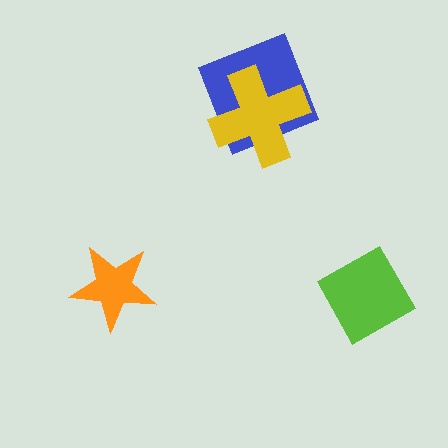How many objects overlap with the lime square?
0 objects overlap with the lime square.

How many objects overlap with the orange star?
0 objects overlap with the orange star.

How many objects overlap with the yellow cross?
1 object overlaps with the yellow cross.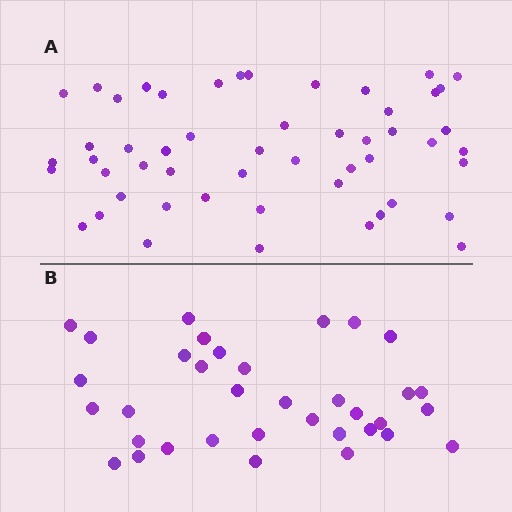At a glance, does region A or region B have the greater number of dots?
Region A (the top region) has more dots.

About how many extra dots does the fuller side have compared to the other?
Region A has approximately 15 more dots than region B.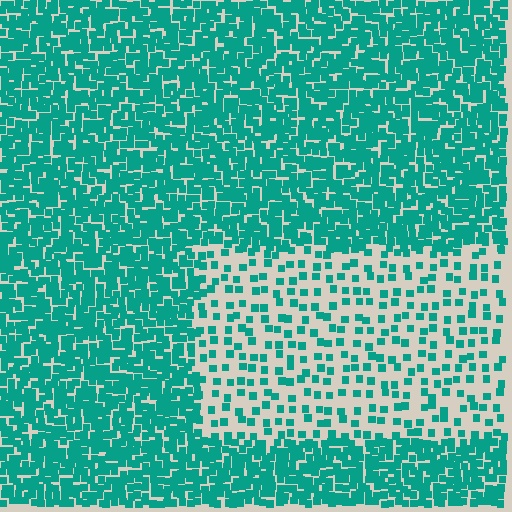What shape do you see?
I see a rectangle.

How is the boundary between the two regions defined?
The boundary is defined by a change in element density (approximately 3.0x ratio). All elements are the same color, size, and shape.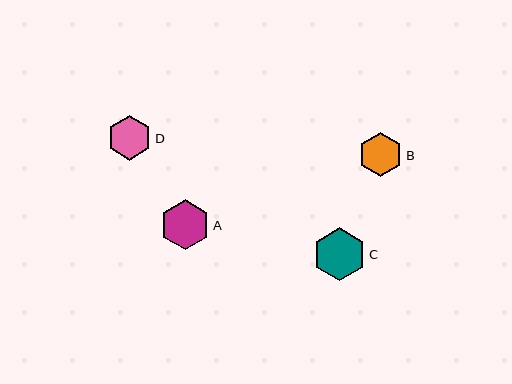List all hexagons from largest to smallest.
From largest to smallest: C, A, D, B.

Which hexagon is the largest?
Hexagon C is the largest with a size of approximately 53 pixels.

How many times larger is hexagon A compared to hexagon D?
Hexagon A is approximately 1.1 times the size of hexagon D.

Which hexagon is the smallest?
Hexagon B is the smallest with a size of approximately 44 pixels.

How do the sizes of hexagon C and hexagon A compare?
Hexagon C and hexagon A are approximately the same size.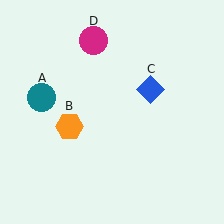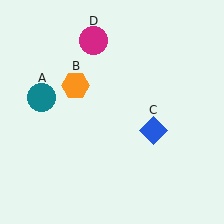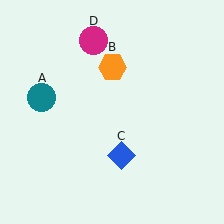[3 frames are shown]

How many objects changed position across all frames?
2 objects changed position: orange hexagon (object B), blue diamond (object C).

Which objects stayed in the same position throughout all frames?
Teal circle (object A) and magenta circle (object D) remained stationary.